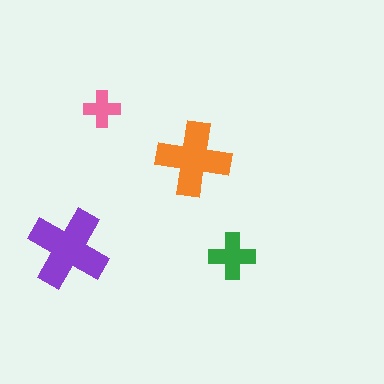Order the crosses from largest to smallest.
the purple one, the orange one, the green one, the pink one.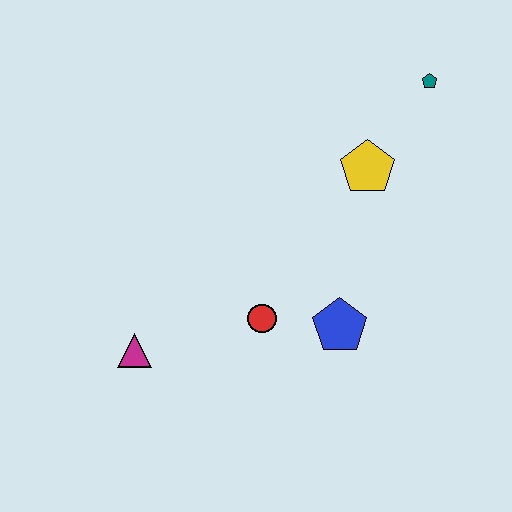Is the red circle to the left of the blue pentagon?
Yes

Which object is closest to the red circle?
The blue pentagon is closest to the red circle.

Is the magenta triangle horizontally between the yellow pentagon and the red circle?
No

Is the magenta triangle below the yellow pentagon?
Yes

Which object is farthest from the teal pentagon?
The magenta triangle is farthest from the teal pentagon.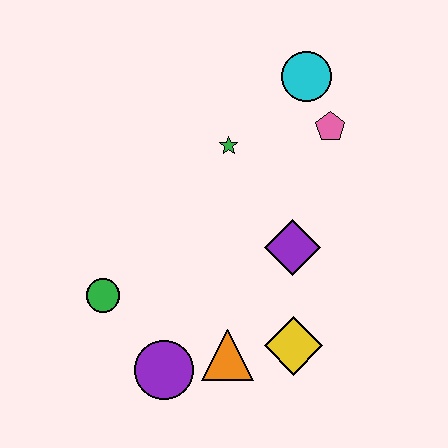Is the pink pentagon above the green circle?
Yes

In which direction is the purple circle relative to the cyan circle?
The purple circle is below the cyan circle.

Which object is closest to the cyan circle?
The pink pentagon is closest to the cyan circle.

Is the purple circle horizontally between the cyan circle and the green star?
No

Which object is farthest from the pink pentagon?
The purple circle is farthest from the pink pentagon.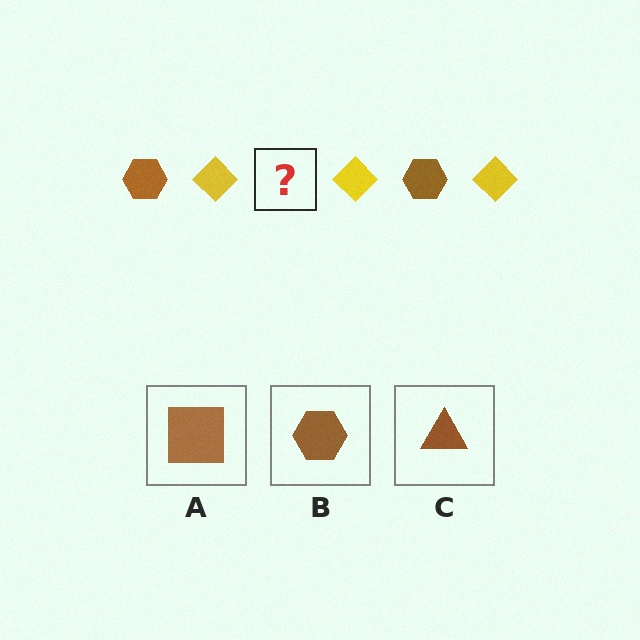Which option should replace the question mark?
Option B.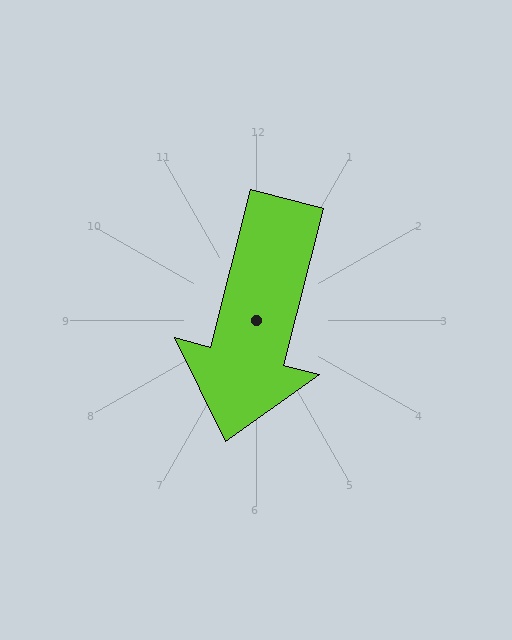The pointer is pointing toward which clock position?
Roughly 6 o'clock.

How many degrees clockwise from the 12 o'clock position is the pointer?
Approximately 194 degrees.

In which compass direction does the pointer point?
South.